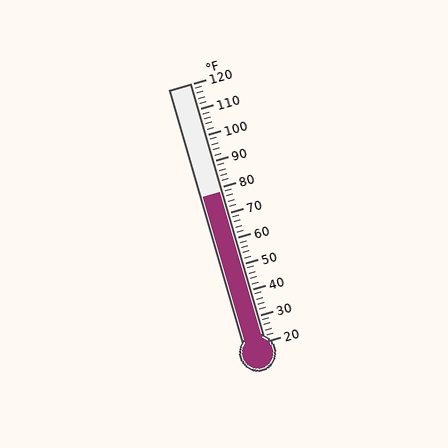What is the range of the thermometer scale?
The thermometer scale ranges from 20°F to 120°F.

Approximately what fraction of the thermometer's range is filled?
The thermometer is filled to approximately 60% of its range.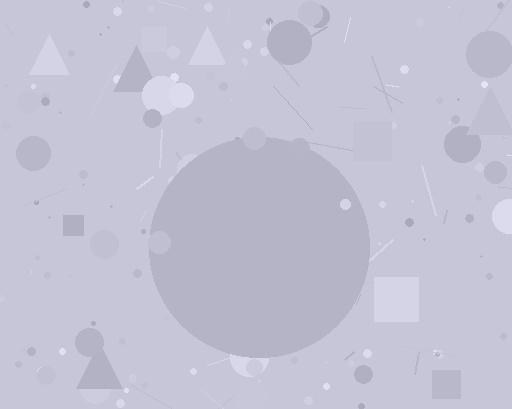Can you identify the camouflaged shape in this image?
The camouflaged shape is a circle.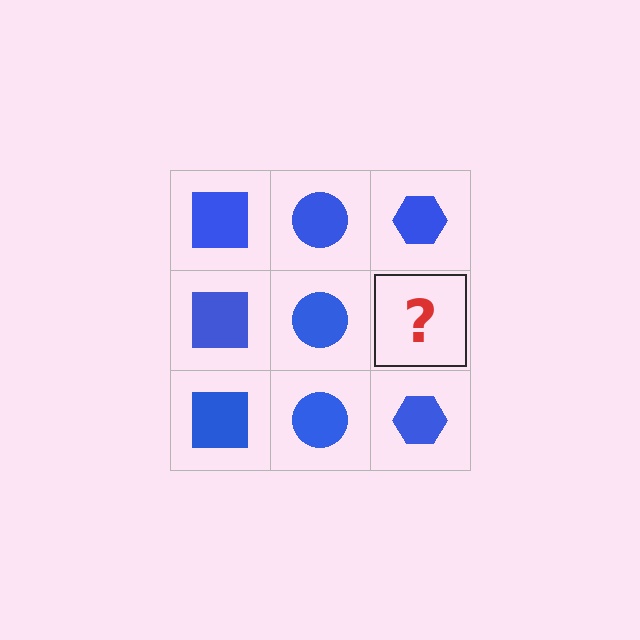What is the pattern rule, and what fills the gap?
The rule is that each column has a consistent shape. The gap should be filled with a blue hexagon.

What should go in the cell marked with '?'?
The missing cell should contain a blue hexagon.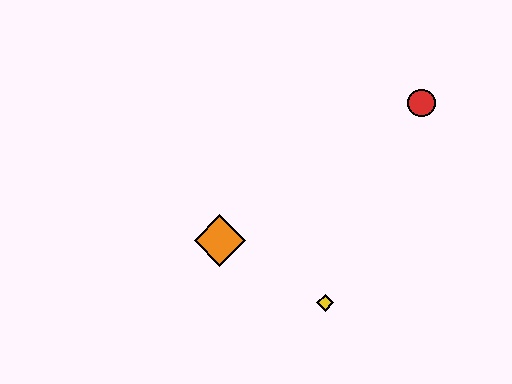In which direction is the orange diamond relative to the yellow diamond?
The orange diamond is to the left of the yellow diamond.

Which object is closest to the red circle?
The yellow diamond is closest to the red circle.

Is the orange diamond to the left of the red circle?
Yes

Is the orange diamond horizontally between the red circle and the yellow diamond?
No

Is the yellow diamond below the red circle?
Yes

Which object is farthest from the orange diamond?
The red circle is farthest from the orange diamond.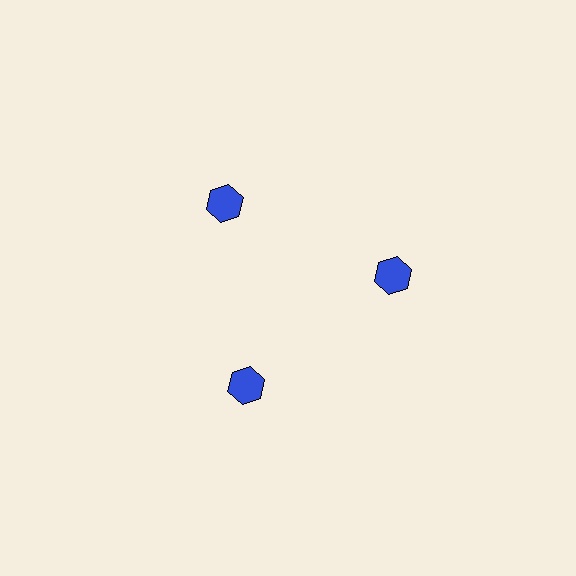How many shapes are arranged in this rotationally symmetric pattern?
There are 3 shapes, arranged in 3 groups of 1.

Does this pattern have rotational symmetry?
Yes, this pattern has 3-fold rotational symmetry. It looks the same after rotating 120 degrees around the center.